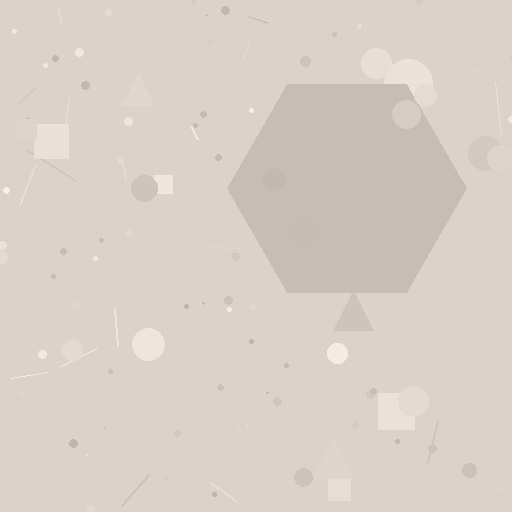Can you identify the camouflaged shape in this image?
The camouflaged shape is a hexagon.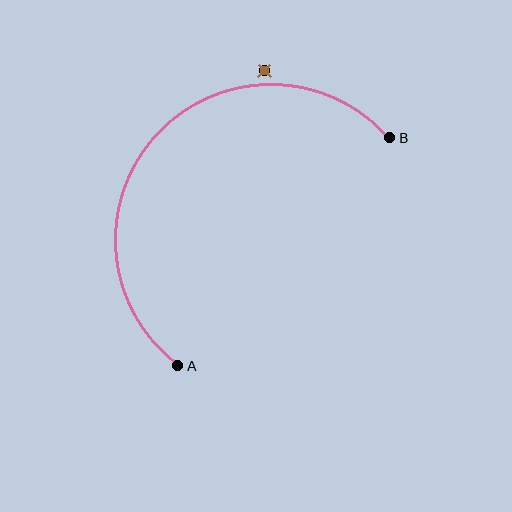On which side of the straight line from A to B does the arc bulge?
The arc bulges above and to the left of the straight line connecting A and B.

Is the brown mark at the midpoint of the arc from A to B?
No — the brown mark does not lie on the arc at all. It sits slightly outside the curve.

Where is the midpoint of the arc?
The arc midpoint is the point on the curve farthest from the straight line joining A and B. It sits above and to the left of that line.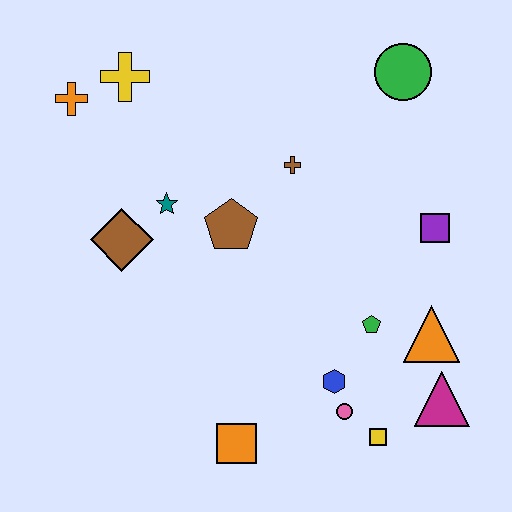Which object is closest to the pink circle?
The blue hexagon is closest to the pink circle.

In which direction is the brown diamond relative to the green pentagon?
The brown diamond is to the left of the green pentagon.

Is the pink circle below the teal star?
Yes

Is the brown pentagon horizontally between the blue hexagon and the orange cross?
Yes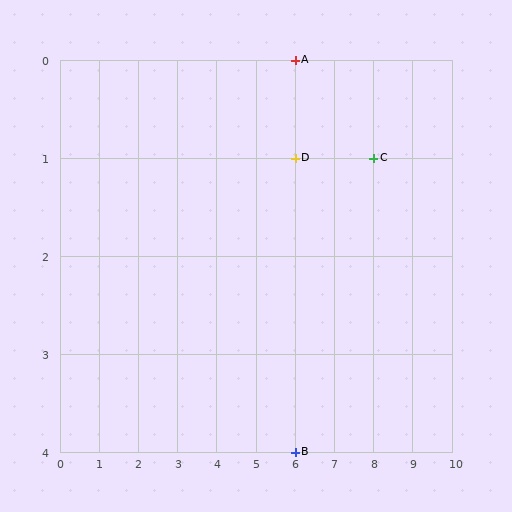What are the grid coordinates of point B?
Point B is at grid coordinates (6, 4).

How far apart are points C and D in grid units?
Points C and D are 2 columns apart.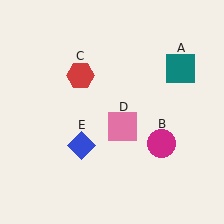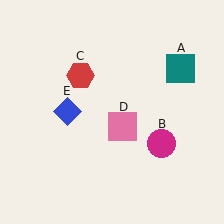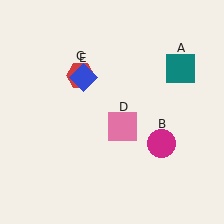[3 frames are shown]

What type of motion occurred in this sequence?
The blue diamond (object E) rotated clockwise around the center of the scene.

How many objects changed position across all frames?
1 object changed position: blue diamond (object E).